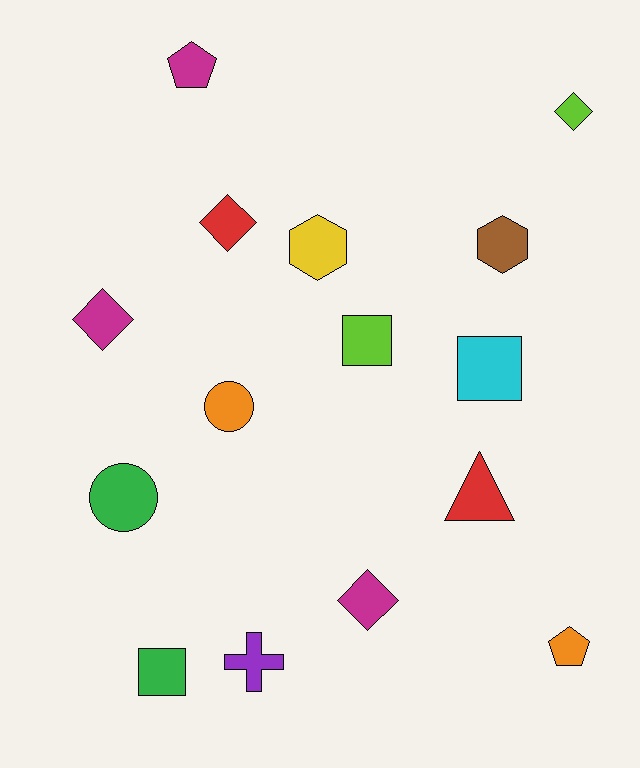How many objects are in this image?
There are 15 objects.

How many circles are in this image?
There are 2 circles.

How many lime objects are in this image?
There are 2 lime objects.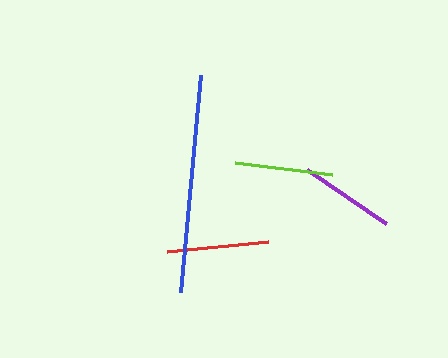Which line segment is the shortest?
The purple line is the shortest at approximately 96 pixels.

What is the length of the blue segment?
The blue segment is approximately 218 pixels long.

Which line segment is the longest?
The blue line is the longest at approximately 218 pixels.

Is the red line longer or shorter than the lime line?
The red line is longer than the lime line.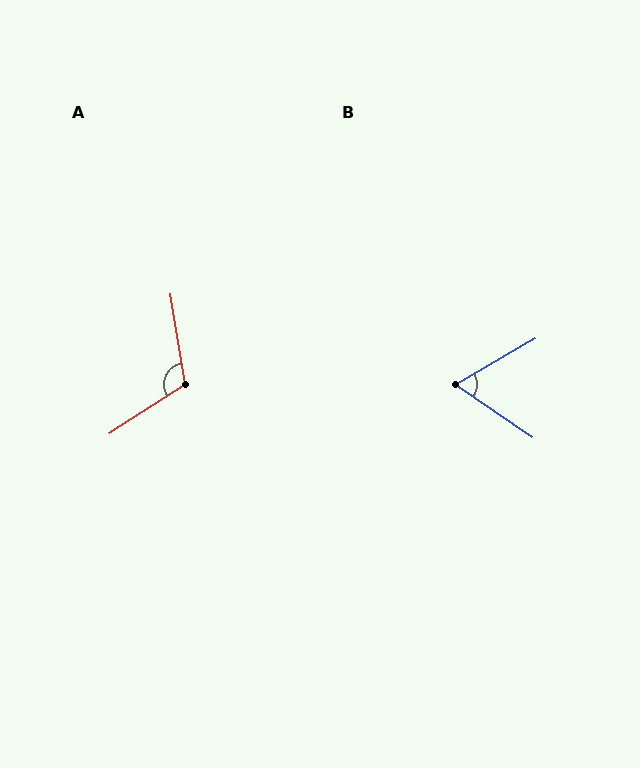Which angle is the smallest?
B, at approximately 65 degrees.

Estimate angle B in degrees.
Approximately 65 degrees.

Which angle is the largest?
A, at approximately 114 degrees.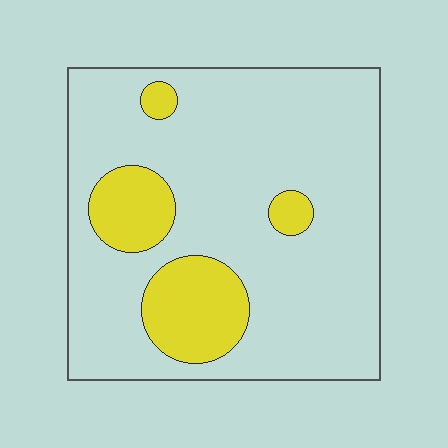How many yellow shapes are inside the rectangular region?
4.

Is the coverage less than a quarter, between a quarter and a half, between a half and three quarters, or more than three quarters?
Less than a quarter.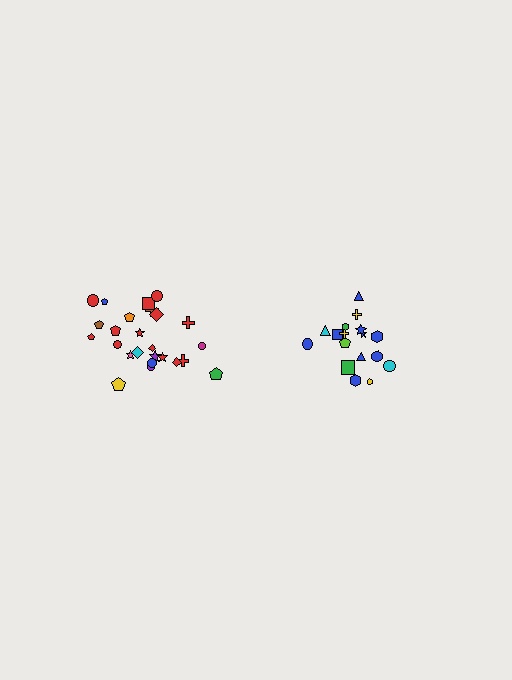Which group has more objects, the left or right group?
The left group.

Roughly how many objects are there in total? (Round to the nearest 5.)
Roughly 45 objects in total.